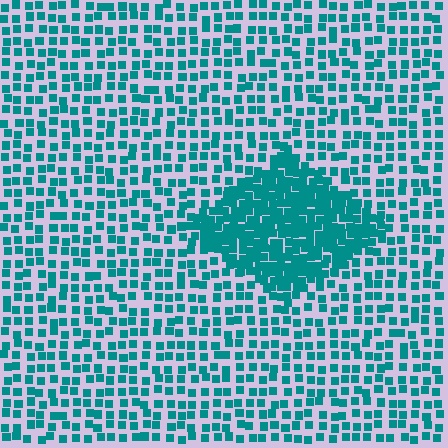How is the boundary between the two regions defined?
The boundary is defined by a change in element density (approximately 2.3x ratio). All elements are the same color, size, and shape.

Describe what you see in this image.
The image contains small teal elements arranged at two different densities. A diamond-shaped region is visible where the elements are more densely packed than the surrounding area.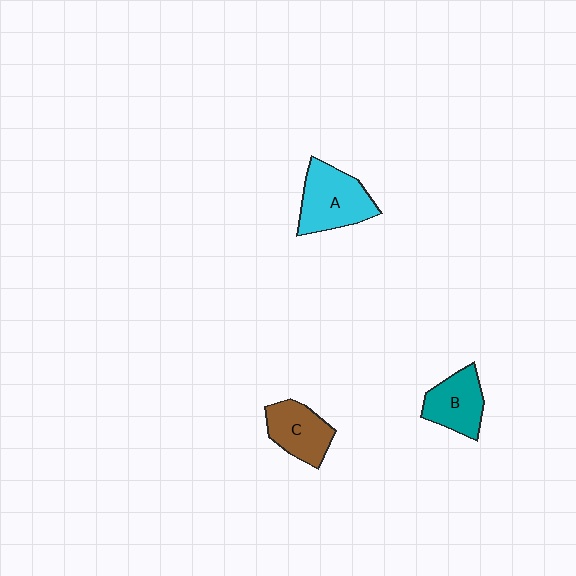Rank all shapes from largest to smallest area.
From largest to smallest: A (cyan), B (teal), C (brown).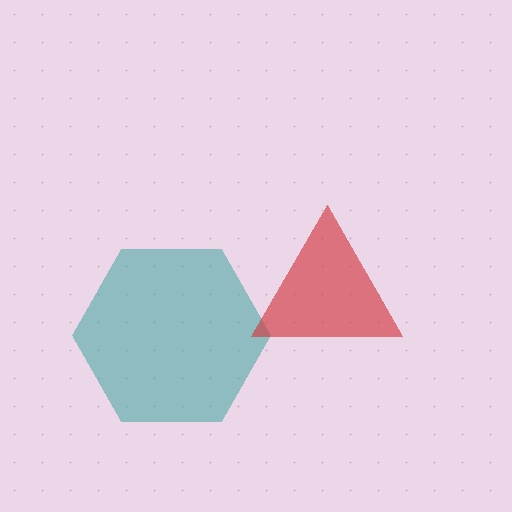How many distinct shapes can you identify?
There are 2 distinct shapes: a teal hexagon, a red triangle.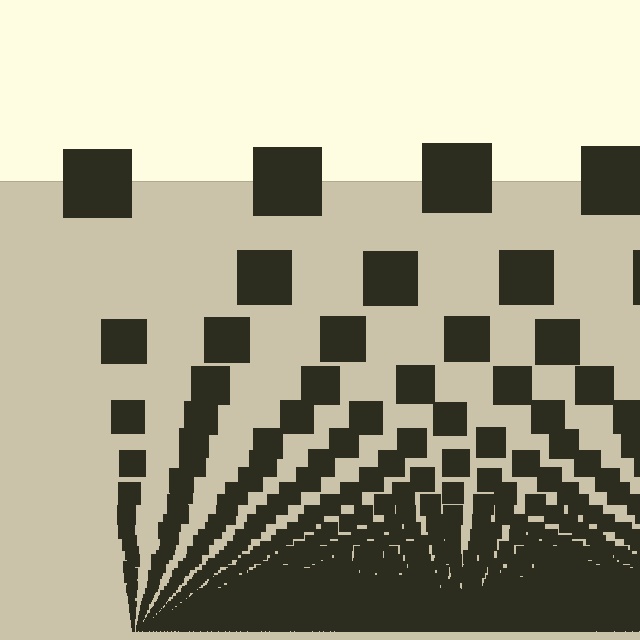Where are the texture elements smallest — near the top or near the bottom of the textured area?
Near the bottom.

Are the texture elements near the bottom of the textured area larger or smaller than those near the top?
Smaller. The gradient is inverted — elements near the bottom are smaller and denser.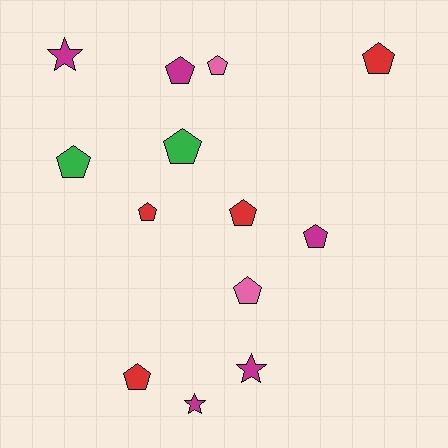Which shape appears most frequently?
Pentagon, with 10 objects.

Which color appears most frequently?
Magenta, with 5 objects.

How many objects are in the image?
There are 13 objects.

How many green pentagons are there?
There are 2 green pentagons.